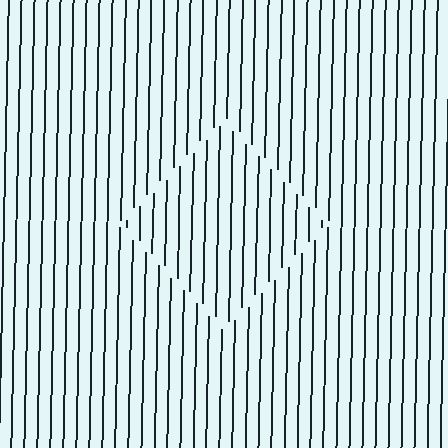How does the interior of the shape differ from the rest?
The interior of the shape contains the same grating, shifted by half a period — the contour is defined by the phase discontinuity where line-ends from the inner and outer gratings abut.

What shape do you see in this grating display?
An illusory square. The interior of the shape contains the same grating, shifted by half a period — the contour is defined by the phase discontinuity where line-ends from the inner and outer gratings abut.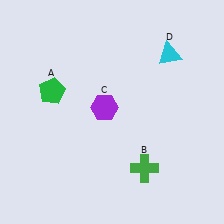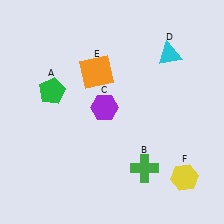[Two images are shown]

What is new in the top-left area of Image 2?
An orange square (E) was added in the top-left area of Image 2.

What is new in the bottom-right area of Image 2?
A yellow hexagon (F) was added in the bottom-right area of Image 2.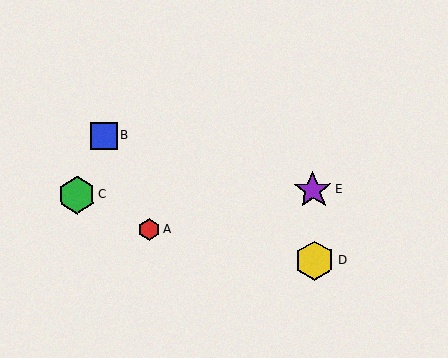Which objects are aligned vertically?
Objects D, E are aligned vertically.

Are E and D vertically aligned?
Yes, both are at x≈313.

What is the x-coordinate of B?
Object B is at x≈104.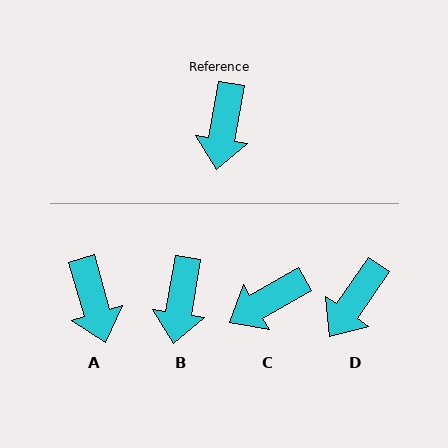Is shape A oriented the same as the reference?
No, it is off by about 26 degrees.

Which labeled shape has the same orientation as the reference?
B.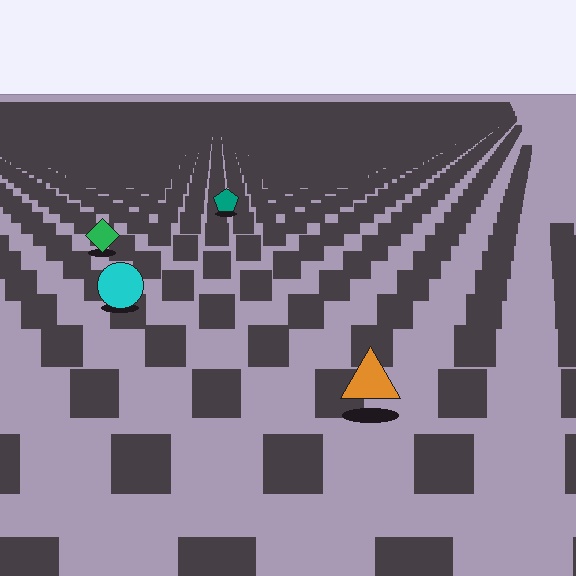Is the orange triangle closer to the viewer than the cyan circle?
Yes. The orange triangle is closer — you can tell from the texture gradient: the ground texture is coarser near it.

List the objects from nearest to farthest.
From nearest to farthest: the orange triangle, the cyan circle, the green diamond, the teal pentagon.